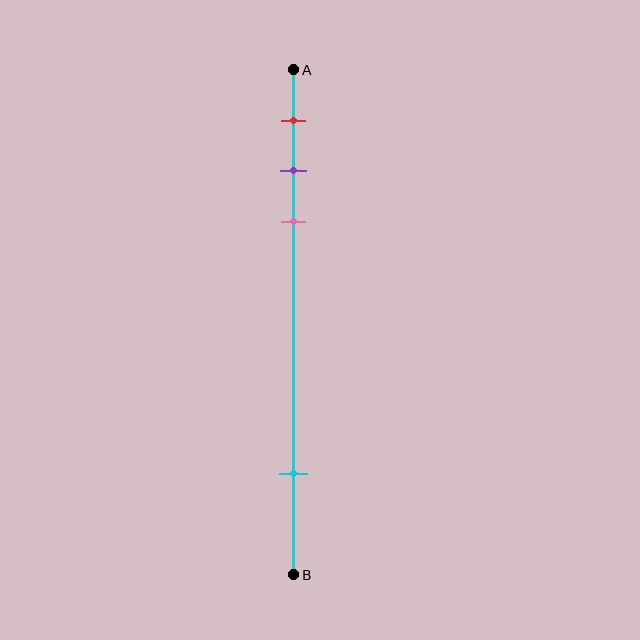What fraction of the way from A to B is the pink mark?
The pink mark is approximately 30% (0.3) of the way from A to B.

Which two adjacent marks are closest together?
The purple and pink marks are the closest adjacent pair.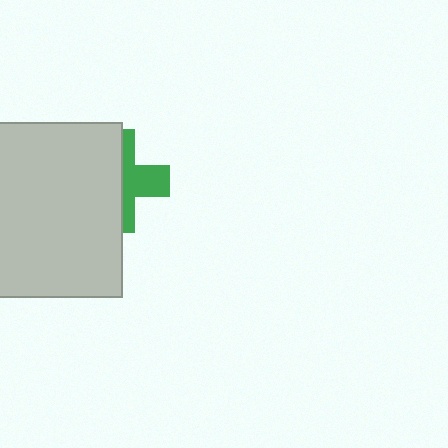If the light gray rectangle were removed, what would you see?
You would see the complete green cross.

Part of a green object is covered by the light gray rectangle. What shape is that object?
It is a cross.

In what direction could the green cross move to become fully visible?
The green cross could move right. That would shift it out from behind the light gray rectangle entirely.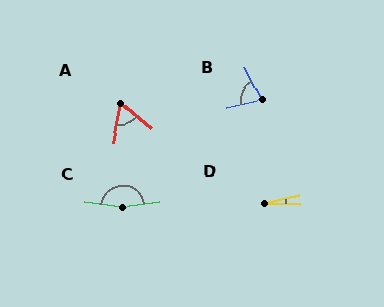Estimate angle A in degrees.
Approximately 61 degrees.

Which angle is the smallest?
D, at approximately 15 degrees.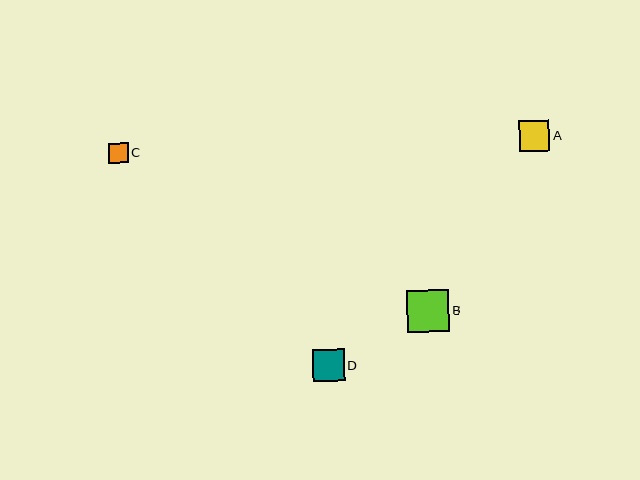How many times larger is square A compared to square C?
Square A is approximately 1.6 times the size of square C.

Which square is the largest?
Square B is the largest with a size of approximately 42 pixels.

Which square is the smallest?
Square C is the smallest with a size of approximately 20 pixels.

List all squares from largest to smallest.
From largest to smallest: B, D, A, C.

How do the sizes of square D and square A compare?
Square D and square A are approximately the same size.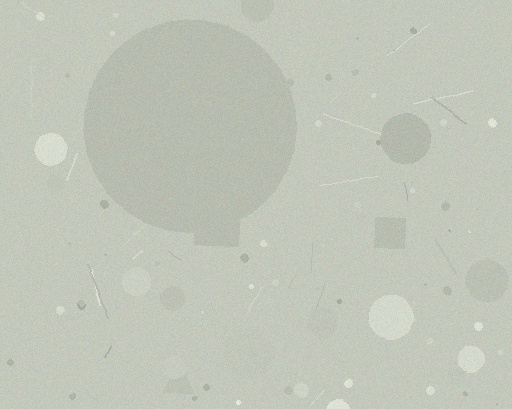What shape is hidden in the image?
A circle is hidden in the image.